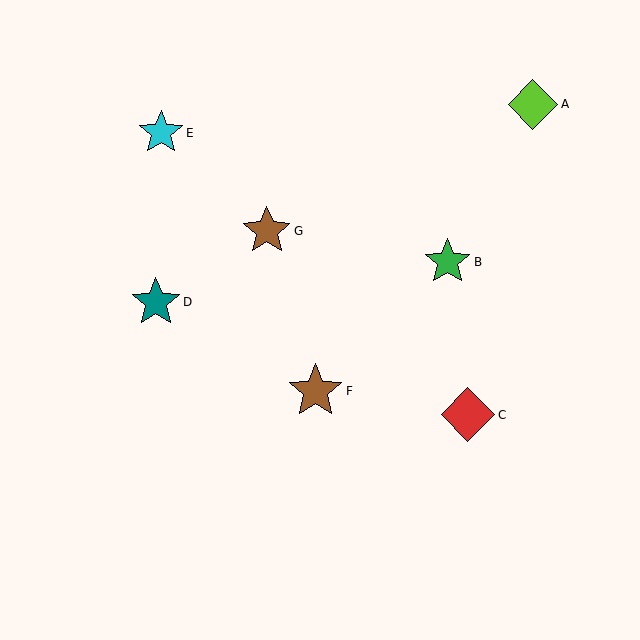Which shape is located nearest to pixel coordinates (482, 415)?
The red diamond (labeled C) at (468, 415) is nearest to that location.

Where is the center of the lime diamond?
The center of the lime diamond is at (533, 104).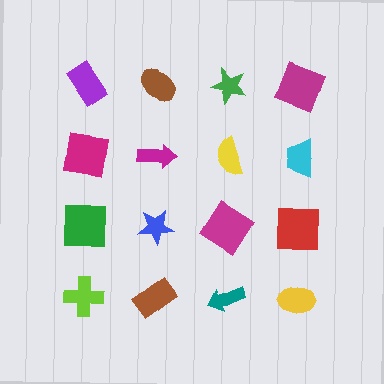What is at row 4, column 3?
A teal arrow.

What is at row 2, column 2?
A magenta arrow.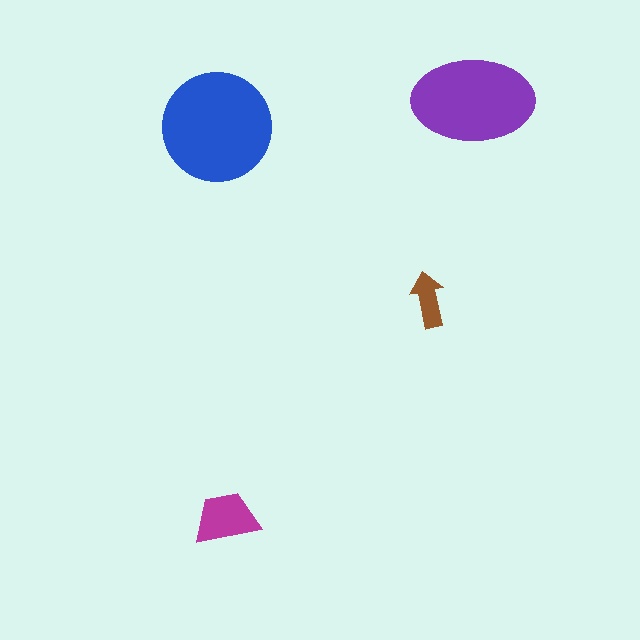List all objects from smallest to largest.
The brown arrow, the magenta trapezoid, the purple ellipse, the blue circle.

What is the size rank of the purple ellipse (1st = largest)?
2nd.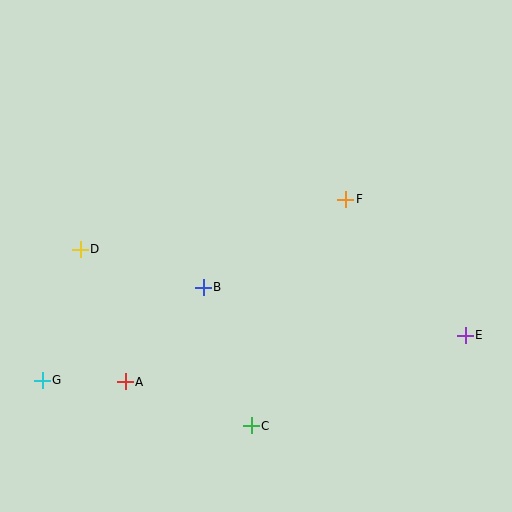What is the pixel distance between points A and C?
The distance between A and C is 133 pixels.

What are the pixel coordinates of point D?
Point D is at (80, 249).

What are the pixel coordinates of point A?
Point A is at (125, 382).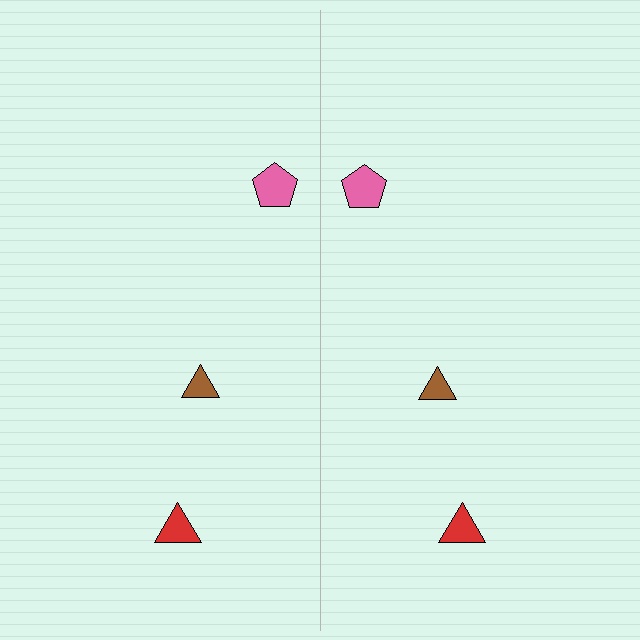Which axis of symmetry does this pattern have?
The pattern has a vertical axis of symmetry running through the center of the image.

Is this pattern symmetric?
Yes, this pattern has bilateral (reflection) symmetry.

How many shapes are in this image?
There are 6 shapes in this image.